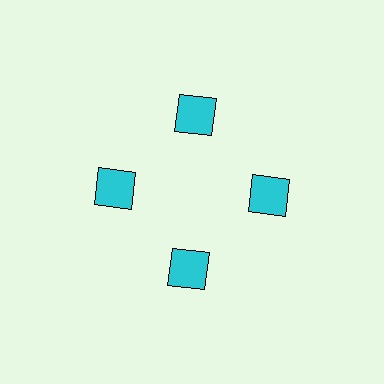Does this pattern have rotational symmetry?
Yes, this pattern has 4-fold rotational symmetry. It looks the same after rotating 90 degrees around the center.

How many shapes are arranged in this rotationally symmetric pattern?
There are 4 shapes, arranged in 4 groups of 1.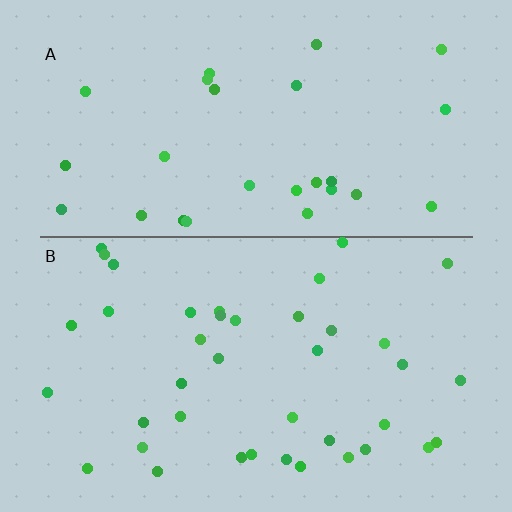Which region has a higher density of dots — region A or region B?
B (the bottom).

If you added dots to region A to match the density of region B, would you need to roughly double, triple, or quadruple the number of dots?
Approximately double.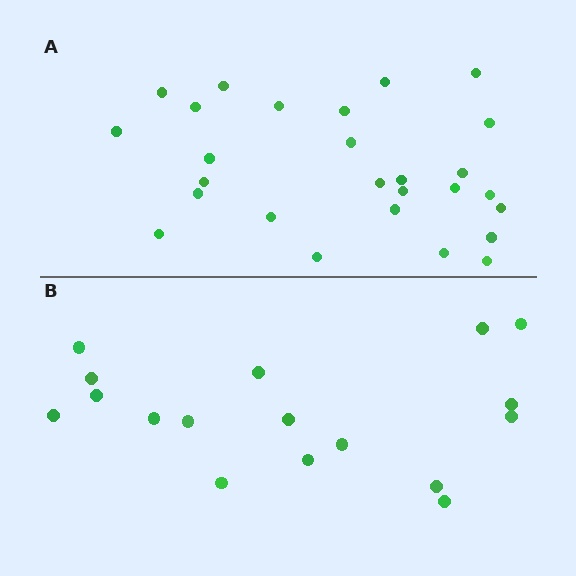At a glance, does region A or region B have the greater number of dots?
Region A (the top region) has more dots.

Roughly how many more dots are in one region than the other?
Region A has roughly 10 or so more dots than region B.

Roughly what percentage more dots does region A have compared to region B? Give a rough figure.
About 60% more.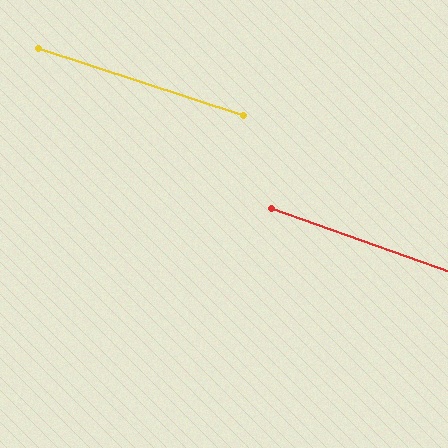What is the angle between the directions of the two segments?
Approximately 1 degree.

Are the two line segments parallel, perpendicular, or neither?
Parallel — their directions differ by only 1.4°.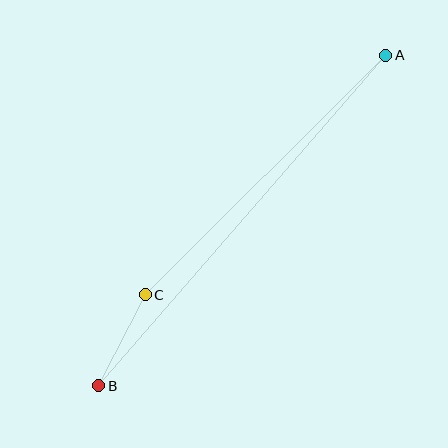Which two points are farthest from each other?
Points A and B are farthest from each other.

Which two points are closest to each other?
Points B and C are closest to each other.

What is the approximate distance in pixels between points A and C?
The distance between A and C is approximately 339 pixels.